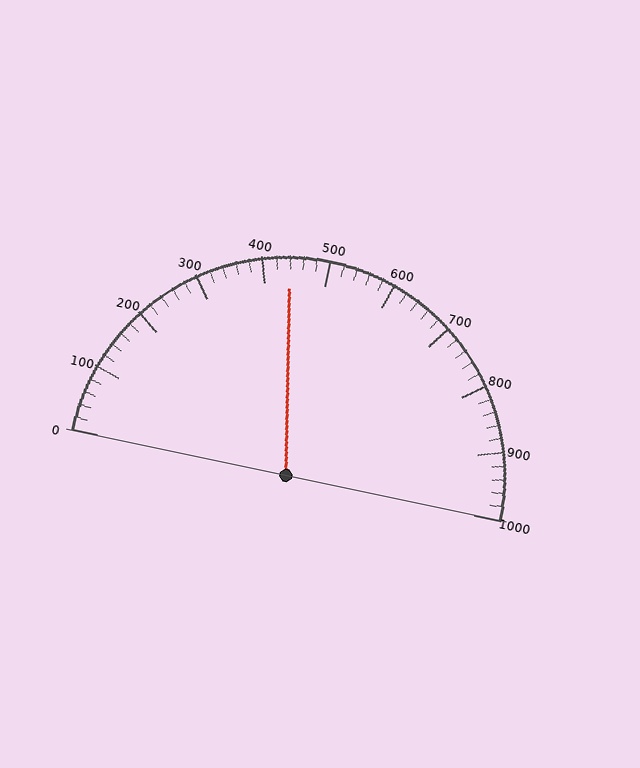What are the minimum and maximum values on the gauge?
The gauge ranges from 0 to 1000.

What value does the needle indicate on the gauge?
The needle indicates approximately 440.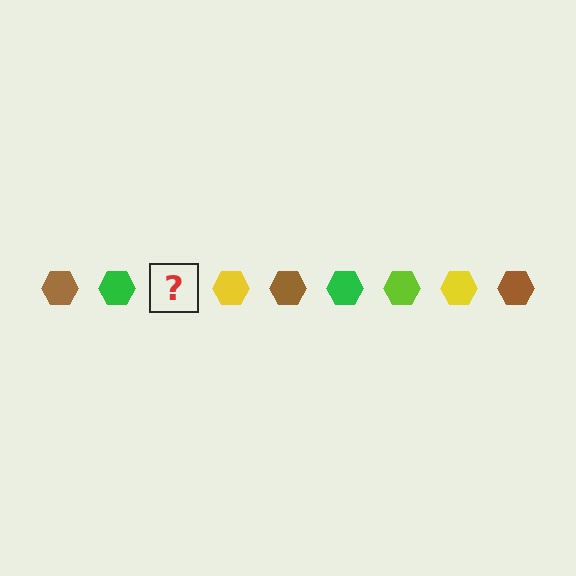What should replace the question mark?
The question mark should be replaced with a lime hexagon.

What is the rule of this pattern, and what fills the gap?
The rule is that the pattern cycles through brown, green, lime, yellow hexagons. The gap should be filled with a lime hexagon.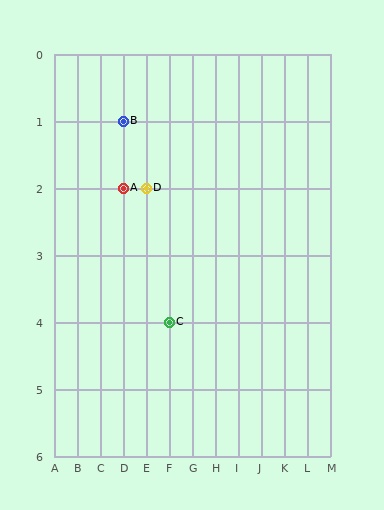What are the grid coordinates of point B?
Point B is at grid coordinates (D, 1).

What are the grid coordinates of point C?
Point C is at grid coordinates (F, 4).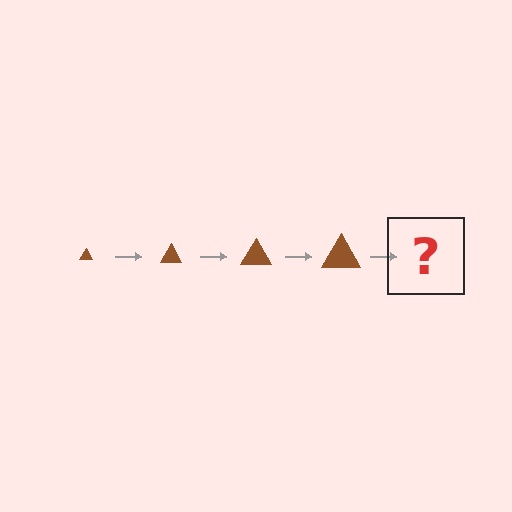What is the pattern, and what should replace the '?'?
The pattern is that the triangle gets progressively larger each step. The '?' should be a brown triangle, larger than the previous one.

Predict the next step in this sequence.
The next step is a brown triangle, larger than the previous one.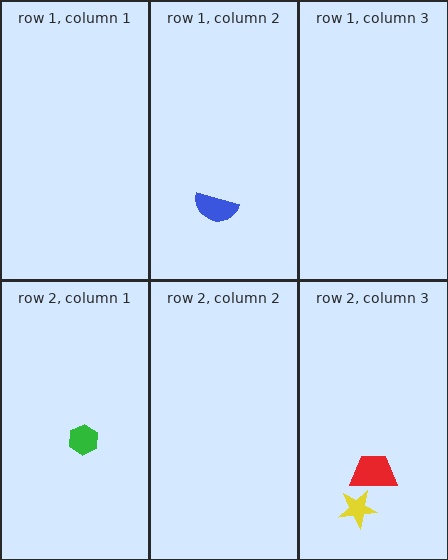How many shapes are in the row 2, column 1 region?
1.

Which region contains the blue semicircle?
The row 1, column 2 region.